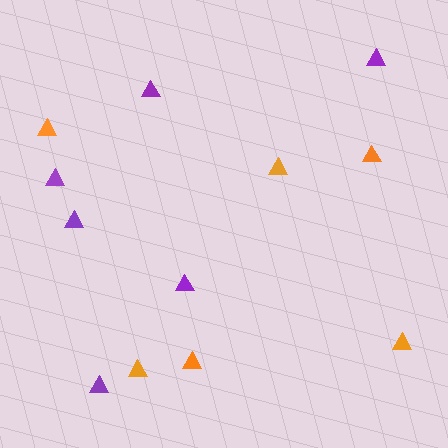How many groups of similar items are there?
There are 2 groups: one group of purple triangles (6) and one group of orange triangles (6).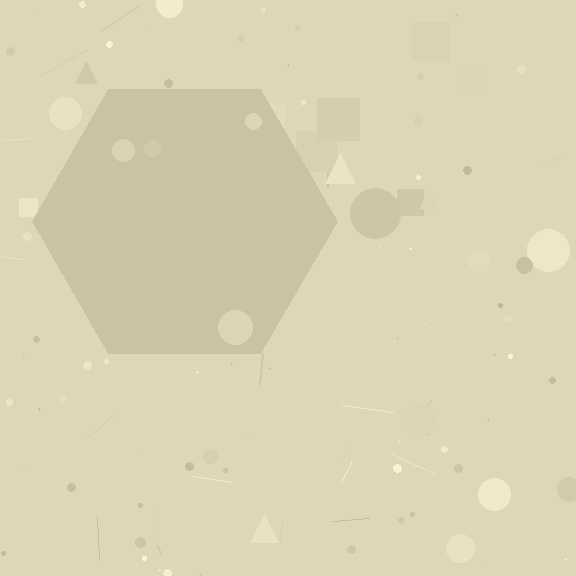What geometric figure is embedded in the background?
A hexagon is embedded in the background.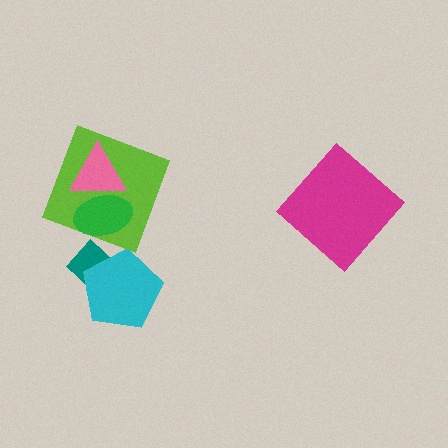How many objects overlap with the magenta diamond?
0 objects overlap with the magenta diamond.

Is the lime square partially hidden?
Yes, it is partially covered by another shape.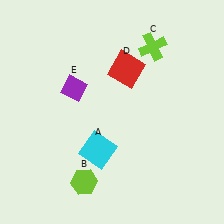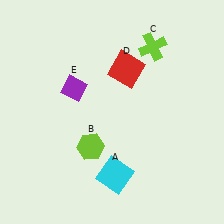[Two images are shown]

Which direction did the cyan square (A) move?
The cyan square (A) moved down.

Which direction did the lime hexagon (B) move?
The lime hexagon (B) moved up.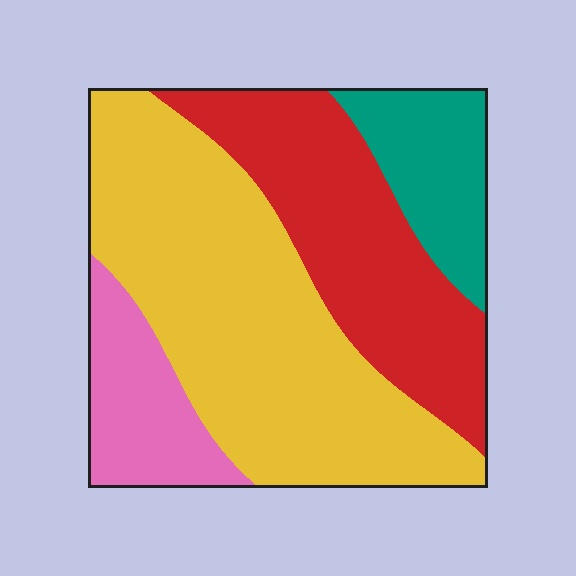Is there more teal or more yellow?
Yellow.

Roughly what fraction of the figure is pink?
Pink takes up about one eighth (1/8) of the figure.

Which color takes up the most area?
Yellow, at roughly 45%.